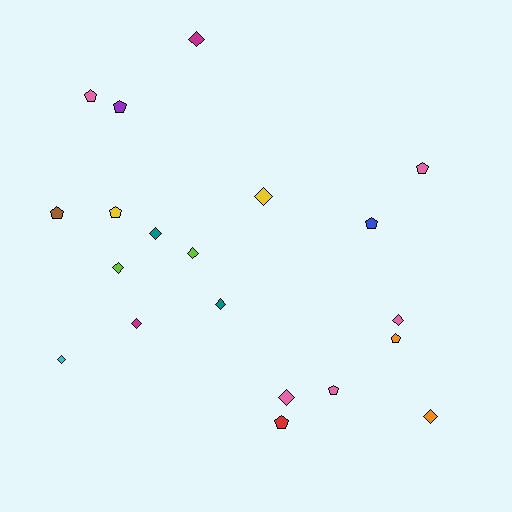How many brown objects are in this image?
There is 1 brown object.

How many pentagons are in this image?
There are 9 pentagons.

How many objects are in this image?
There are 20 objects.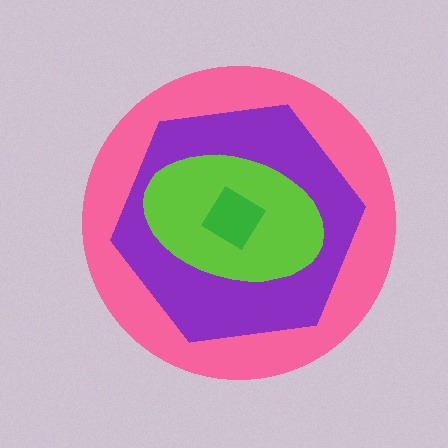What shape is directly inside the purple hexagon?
The lime ellipse.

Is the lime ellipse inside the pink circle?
Yes.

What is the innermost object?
The green diamond.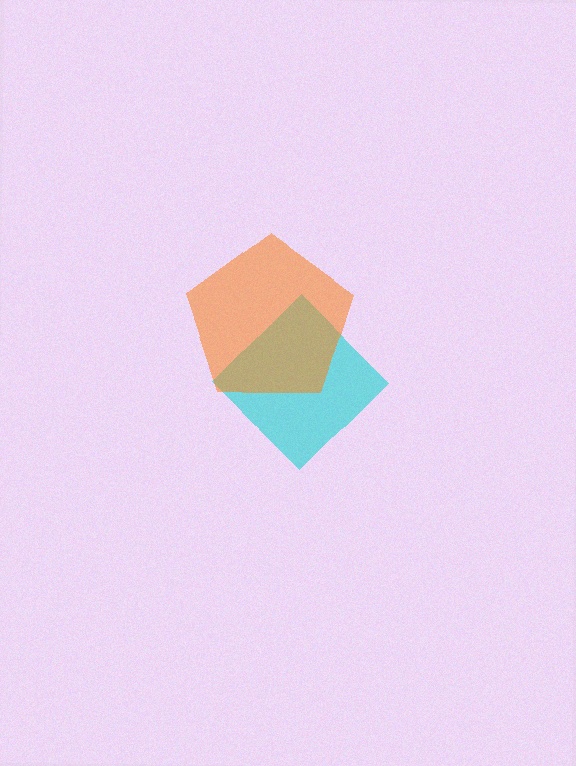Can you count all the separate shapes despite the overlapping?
Yes, there are 2 separate shapes.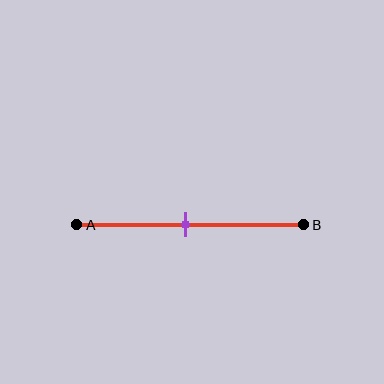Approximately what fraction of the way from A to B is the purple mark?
The purple mark is approximately 50% of the way from A to B.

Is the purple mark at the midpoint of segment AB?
Yes, the mark is approximately at the midpoint.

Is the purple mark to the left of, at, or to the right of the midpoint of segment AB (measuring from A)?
The purple mark is approximately at the midpoint of segment AB.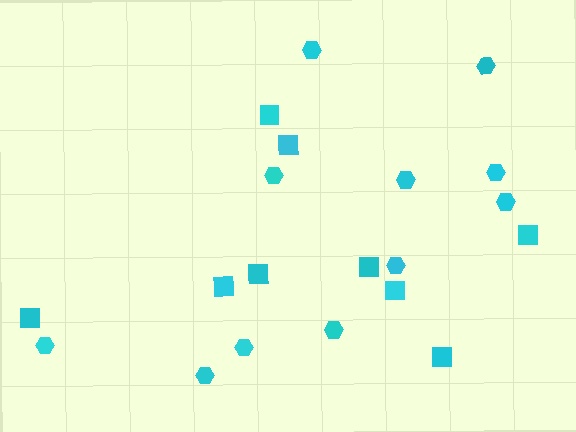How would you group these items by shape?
There are 2 groups: one group of squares (9) and one group of hexagons (11).